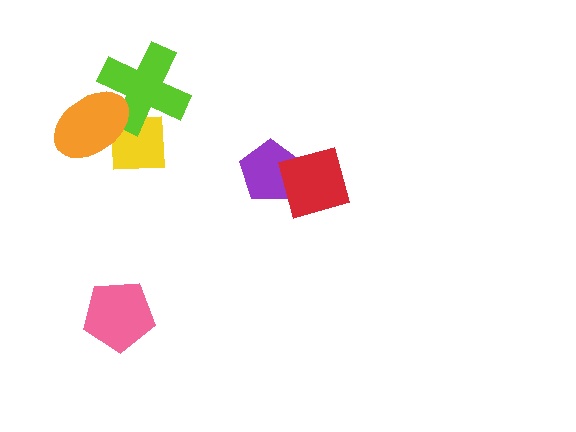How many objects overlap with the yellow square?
2 objects overlap with the yellow square.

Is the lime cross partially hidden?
Yes, it is partially covered by another shape.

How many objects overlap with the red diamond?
1 object overlaps with the red diamond.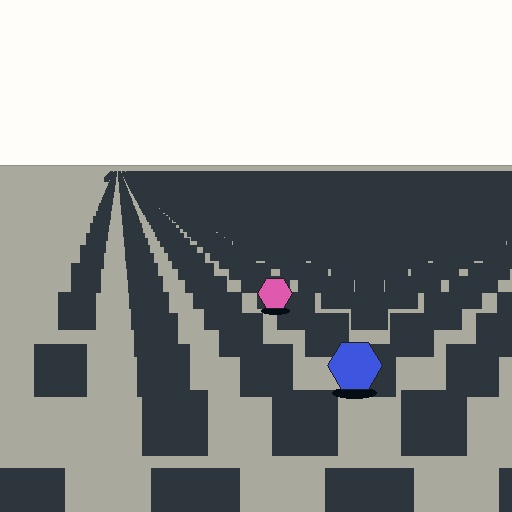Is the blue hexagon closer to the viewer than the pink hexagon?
Yes. The blue hexagon is closer — you can tell from the texture gradient: the ground texture is coarser near it.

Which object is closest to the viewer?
The blue hexagon is closest. The texture marks near it are larger and more spread out.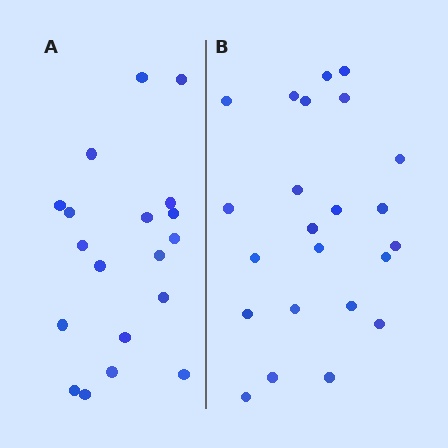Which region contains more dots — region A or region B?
Region B (the right region) has more dots.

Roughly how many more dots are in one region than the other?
Region B has about 4 more dots than region A.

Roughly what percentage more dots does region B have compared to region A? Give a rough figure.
About 20% more.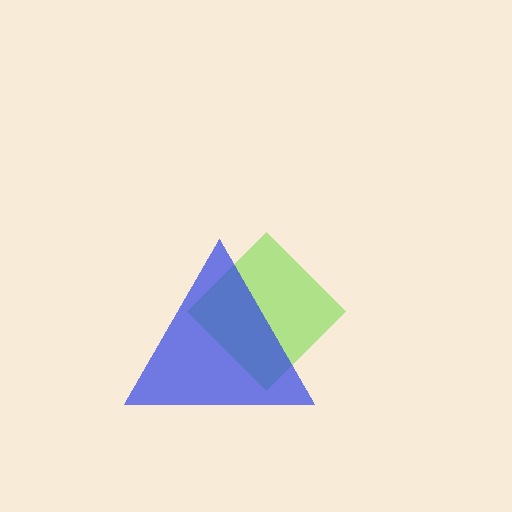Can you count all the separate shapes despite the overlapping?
Yes, there are 2 separate shapes.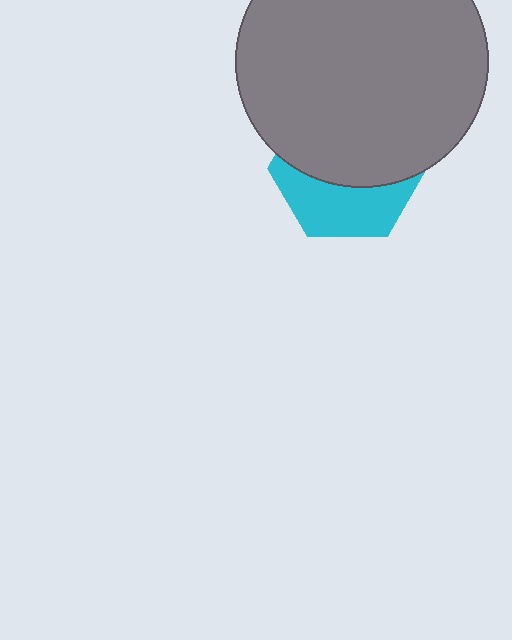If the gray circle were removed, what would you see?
You would see the complete cyan hexagon.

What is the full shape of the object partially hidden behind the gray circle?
The partially hidden object is a cyan hexagon.